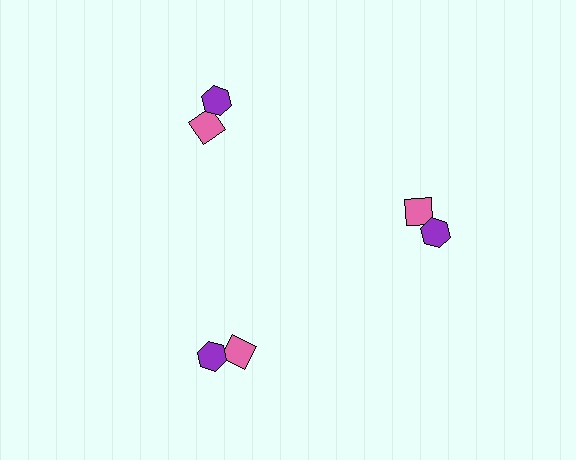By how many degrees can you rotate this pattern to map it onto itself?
The pattern maps onto itself every 120 degrees of rotation.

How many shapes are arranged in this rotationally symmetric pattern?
There are 6 shapes, arranged in 3 groups of 2.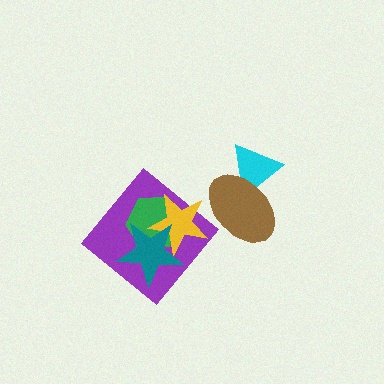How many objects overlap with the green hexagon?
3 objects overlap with the green hexagon.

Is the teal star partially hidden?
No, no other shape covers it.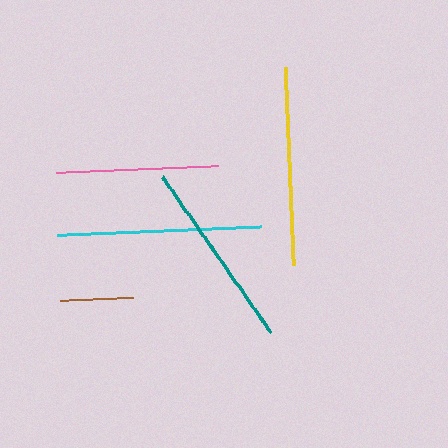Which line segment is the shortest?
The brown line is the shortest at approximately 74 pixels.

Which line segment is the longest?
The cyan line is the longest at approximately 203 pixels.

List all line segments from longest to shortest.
From longest to shortest: cyan, yellow, teal, pink, brown.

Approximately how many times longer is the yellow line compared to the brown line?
The yellow line is approximately 2.7 times the length of the brown line.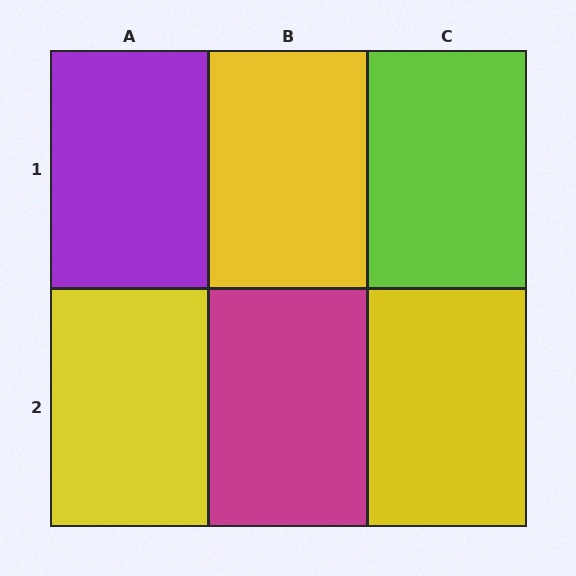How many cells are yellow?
3 cells are yellow.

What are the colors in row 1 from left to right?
Purple, yellow, lime.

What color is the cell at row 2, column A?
Yellow.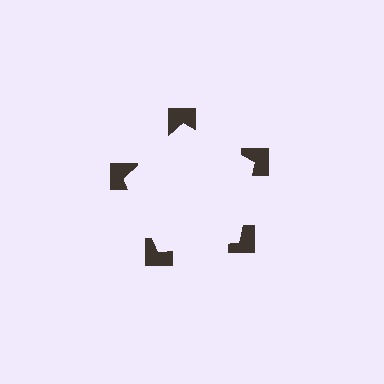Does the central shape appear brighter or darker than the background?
It typically appears slightly brighter than the background, even though no actual brightness change is drawn.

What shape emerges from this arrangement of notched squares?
An illusory pentagon — its edges are inferred from the aligned wedge cuts in the notched squares, not physically drawn.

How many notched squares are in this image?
There are 5 — one at each vertex of the illusory pentagon.